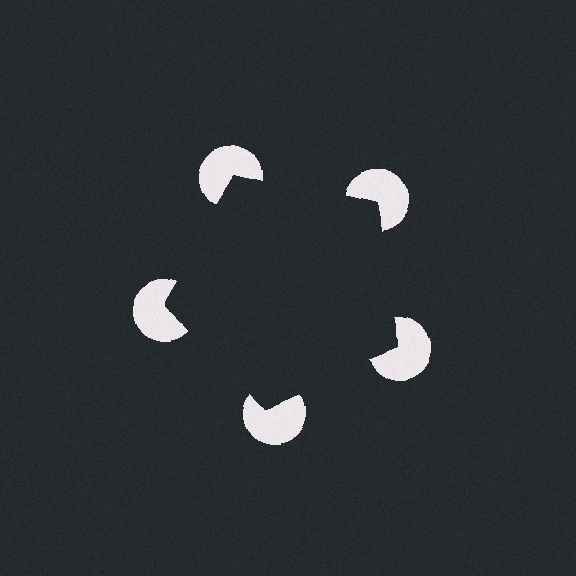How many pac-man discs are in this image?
There are 5 — one at each vertex of the illusory pentagon.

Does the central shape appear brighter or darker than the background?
It typically appears slightly darker than the background, even though no actual brightness change is drawn.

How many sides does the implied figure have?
5 sides.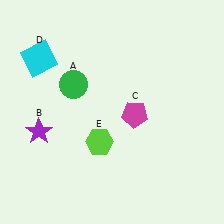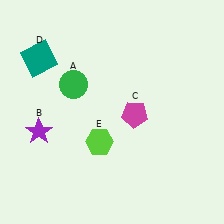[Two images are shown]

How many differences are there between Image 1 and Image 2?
There is 1 difference between the two images.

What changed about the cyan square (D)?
In Image 1, D is cyan. In Image 2, it changed to teal.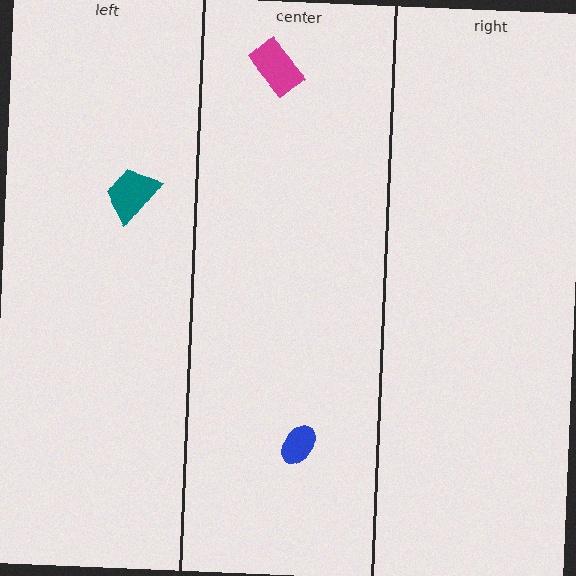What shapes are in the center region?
The blue ellipse, the magenta rectangle.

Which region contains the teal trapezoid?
The left region.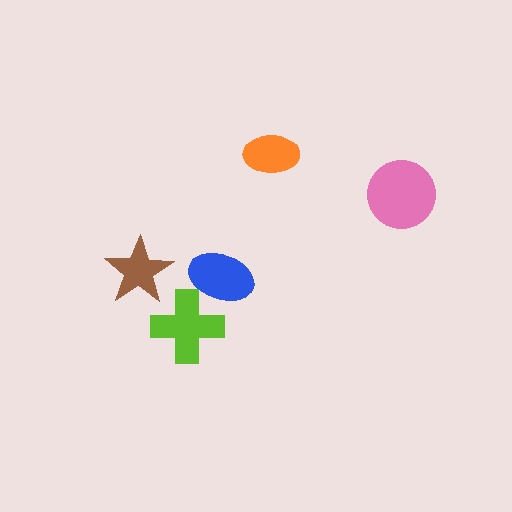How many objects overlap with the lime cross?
1 object overlaps with the lime cross.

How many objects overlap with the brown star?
0 objects overlap with the brown star.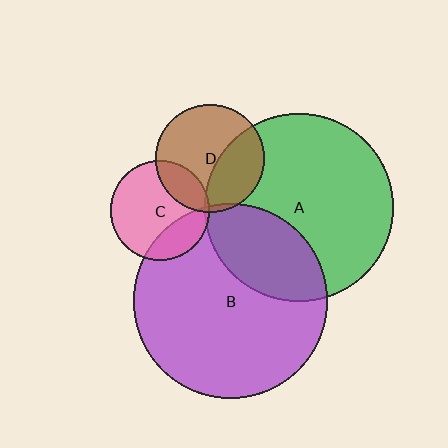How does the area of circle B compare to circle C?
Approximately 3.8 times.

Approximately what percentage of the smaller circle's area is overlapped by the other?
Approximately 30%.